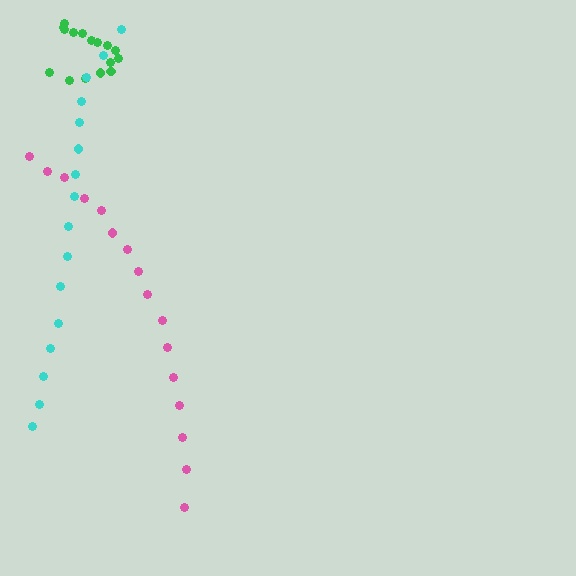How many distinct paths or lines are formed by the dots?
There are 3 distinct paths.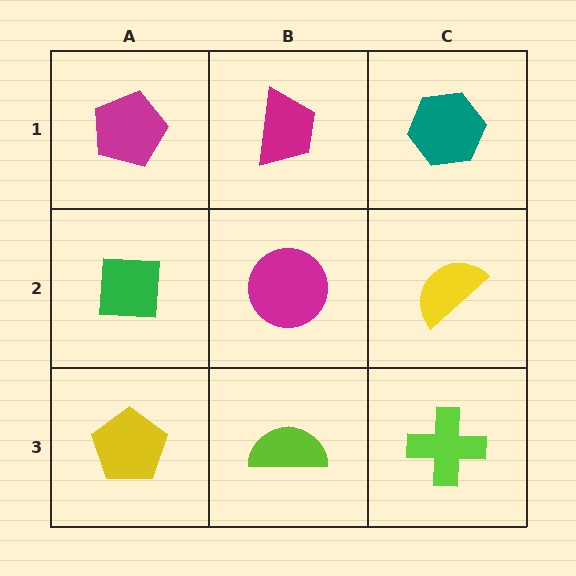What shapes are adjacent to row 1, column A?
A green square (row 2, column A), a magenta trapezoid (row 1, column B).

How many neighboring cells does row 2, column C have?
3.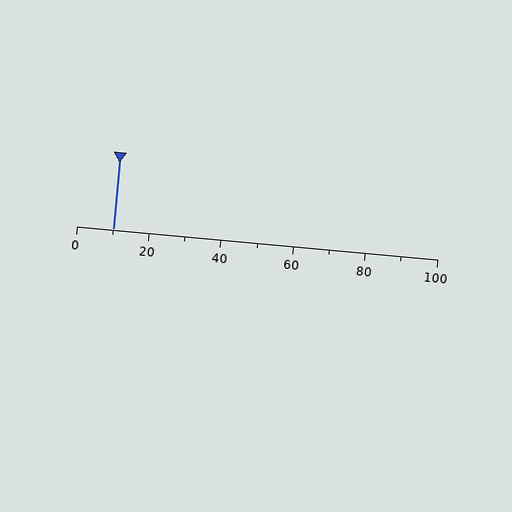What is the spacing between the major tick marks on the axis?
The major ticks are spaced 20 apart.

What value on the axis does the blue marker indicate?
The marker indicates approximately 10.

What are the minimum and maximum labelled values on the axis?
The axis runs from 0 to 100.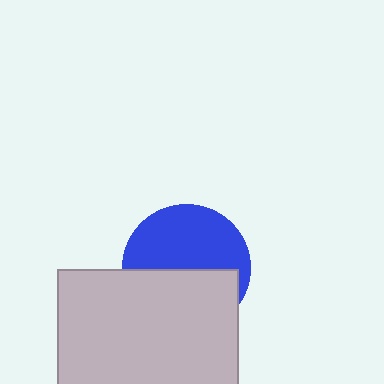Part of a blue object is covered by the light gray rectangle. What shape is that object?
It is a circle.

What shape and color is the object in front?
The object in front is a light gray rectangle.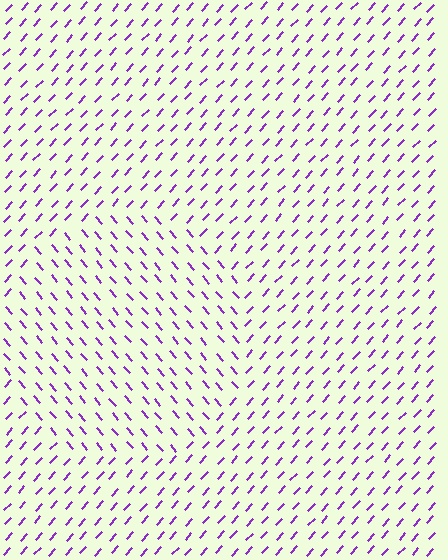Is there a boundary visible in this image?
Yes, there is a texture boundary formed by a change in line orientation.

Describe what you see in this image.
The image is filled with small purple line segments. A circle region in the image has lines oriented differently from the surrounding lines, creating a visible texture boundary.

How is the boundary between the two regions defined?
The boundary is defined purely by a change in line orientation (approximately 83 degrees difference). All lines are the same color and thickness.